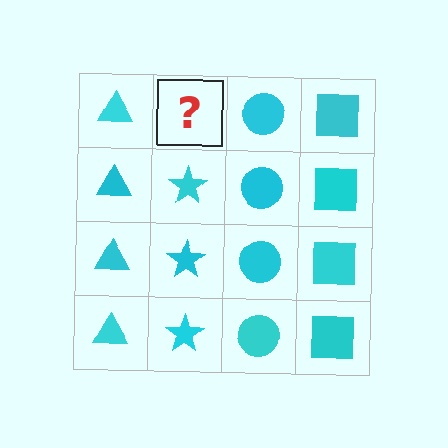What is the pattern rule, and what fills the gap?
The rule is that each column has a consistent shape. The gap should be filled with a cyan star.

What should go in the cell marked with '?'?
The missing cell should contain a cyan star.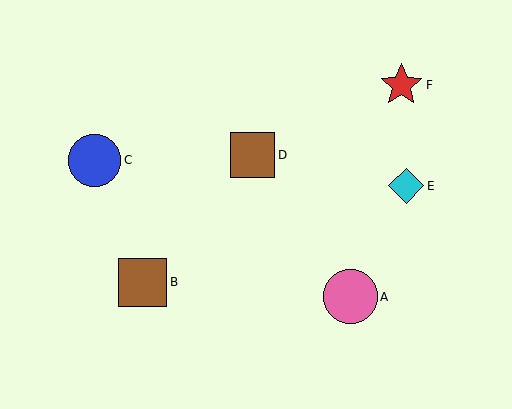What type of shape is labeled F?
Shape F is a red star.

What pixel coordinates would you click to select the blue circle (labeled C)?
Click at (94, 160) to select the blue circle C.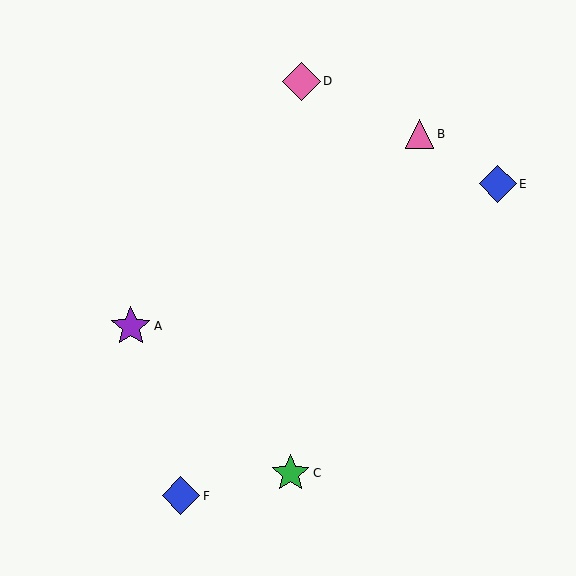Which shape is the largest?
The purple star (labeled A) is the largest.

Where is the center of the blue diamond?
The center of the blue diamond is at (498, 184).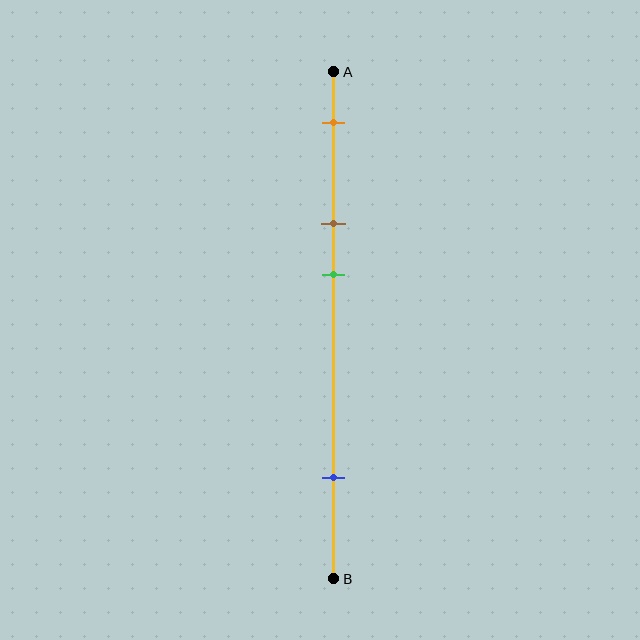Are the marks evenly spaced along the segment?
No, the marks are not evenly spaced.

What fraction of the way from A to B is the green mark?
The green mark is approximately 40% (0.4) of the way from A to B.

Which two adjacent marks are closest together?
The brown and green marks are the closest adjacent pair.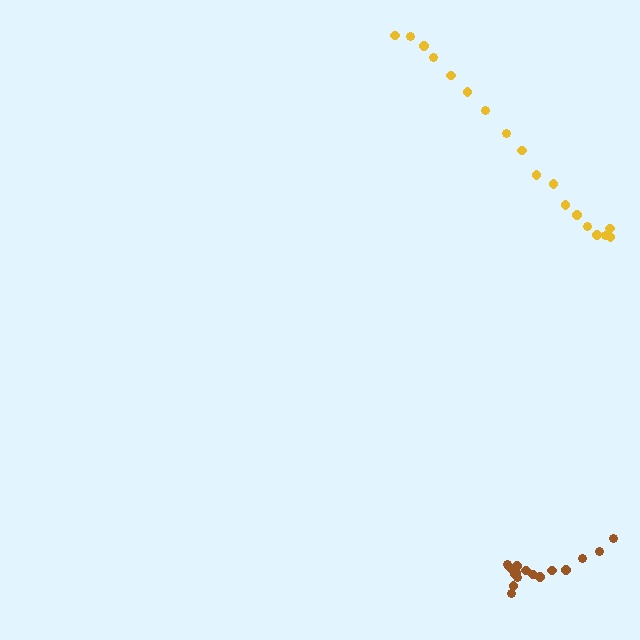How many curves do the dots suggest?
There are 2 distinct paths.